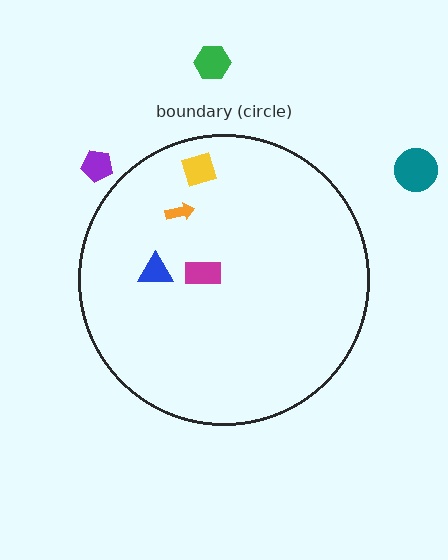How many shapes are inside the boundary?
4 inside, 3 outside.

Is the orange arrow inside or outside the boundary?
Inside.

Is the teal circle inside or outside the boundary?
Outside.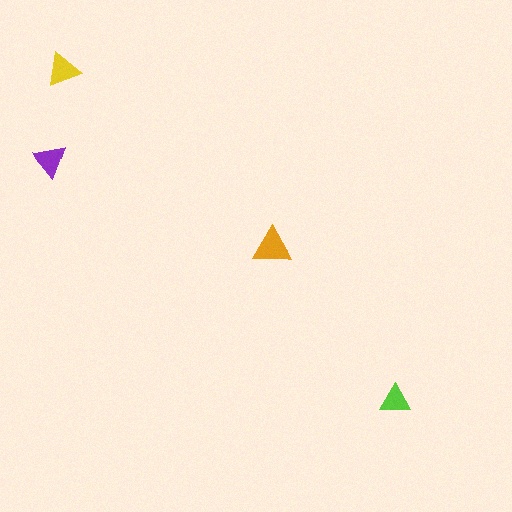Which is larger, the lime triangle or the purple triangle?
The purple one.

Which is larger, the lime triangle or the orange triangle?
The orange one.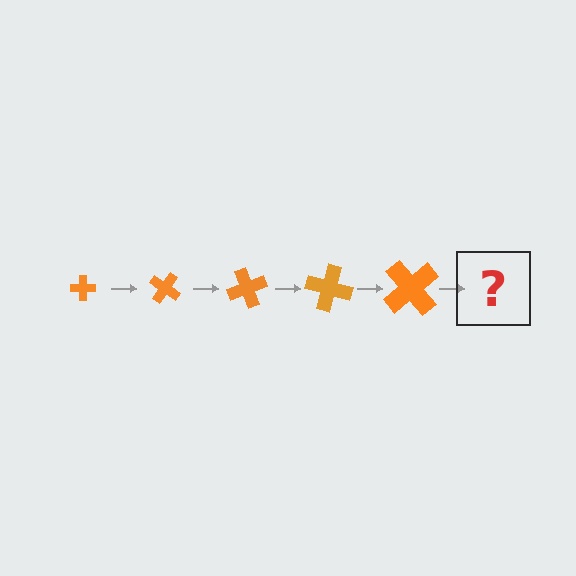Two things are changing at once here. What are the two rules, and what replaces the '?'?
The two rules are that the cross grows larger each step and it rotates 35 degrees each step. The '?' should be a cross, larger than the previous one and rotated 175 degrees from the start.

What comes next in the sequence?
The next element should be a cross, larger than the previous one and rotated 175 degrees from the start.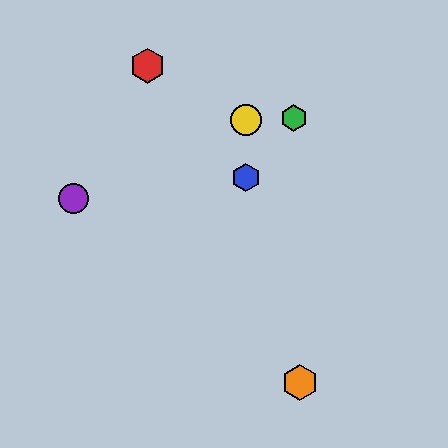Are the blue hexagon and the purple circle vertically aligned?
No, the blue hexagon is at x≈246 and the purple circle is at x≈73.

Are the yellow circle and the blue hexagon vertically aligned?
Yes, both are at x≈246.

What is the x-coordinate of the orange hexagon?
The orange hexagon is at x≈300.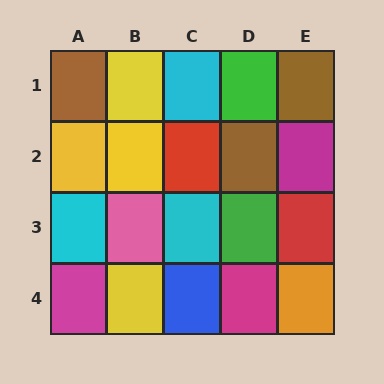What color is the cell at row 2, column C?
Red.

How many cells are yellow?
4 cells are yellow.